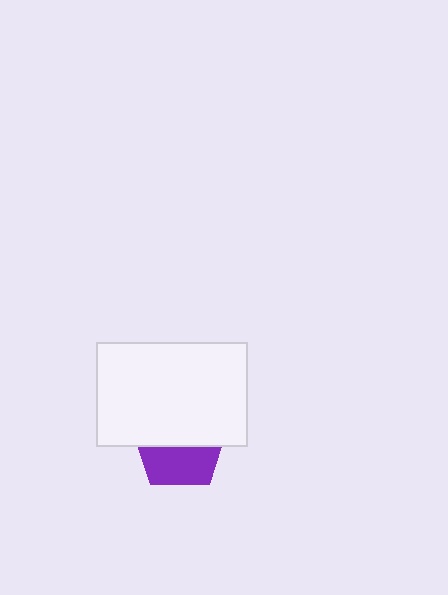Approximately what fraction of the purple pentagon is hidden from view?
Roughly 56% of the purple pentagon is hidden behind the white rectangle.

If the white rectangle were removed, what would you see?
You would see the complete purple pentagon.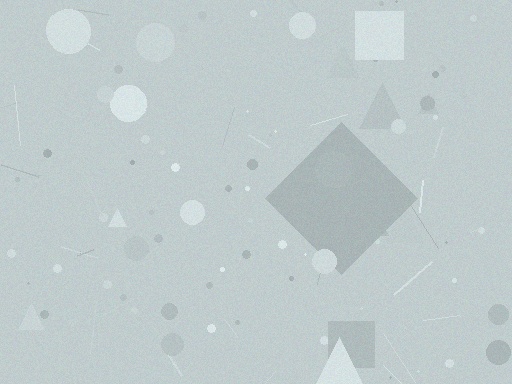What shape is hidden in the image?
A diamond is hidden in the image.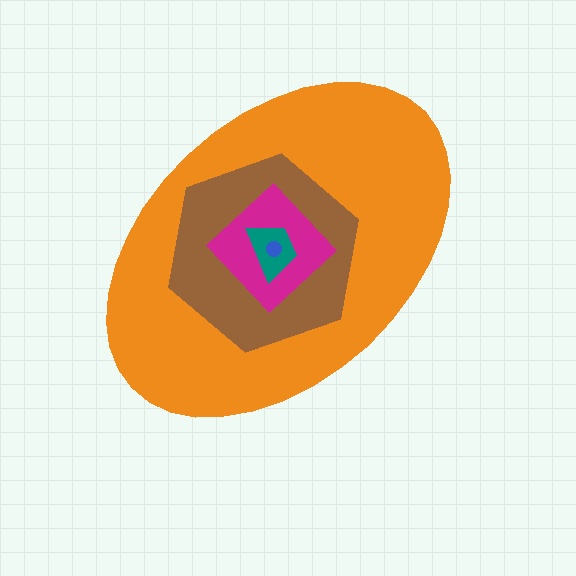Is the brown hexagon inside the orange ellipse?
Yes.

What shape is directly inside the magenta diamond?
The teal trapezoid.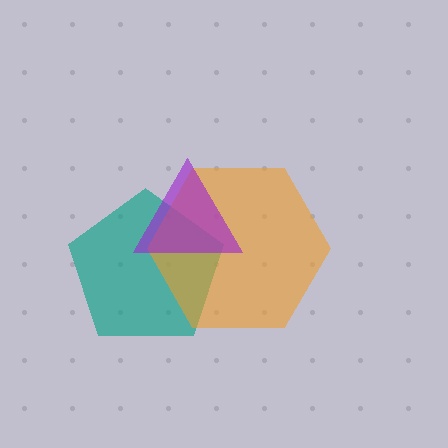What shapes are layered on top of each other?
The layered shapes are: a teal pentagon, an orange hexagon, a purple triangle.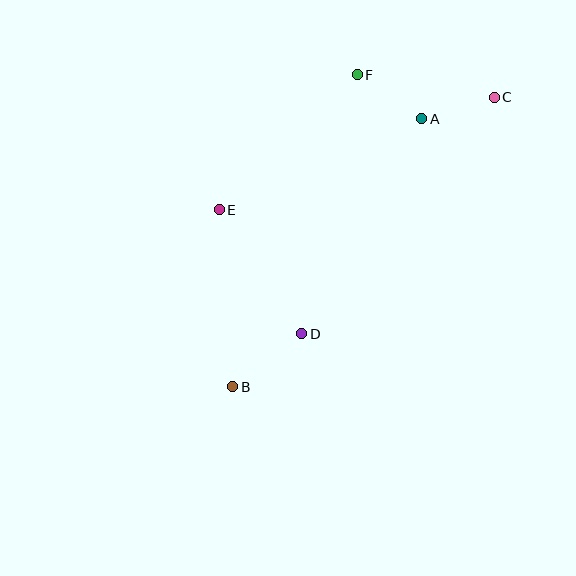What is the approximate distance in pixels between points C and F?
The distance between C and F is approximately 139 pixels.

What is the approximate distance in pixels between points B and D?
The distance between B and D is approximately 87 pixels.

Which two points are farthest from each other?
Points B and C are farthest from each other.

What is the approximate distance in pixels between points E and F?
The distance between E and F is approximately 193 pixels.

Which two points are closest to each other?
Points A and C are closest to each other.